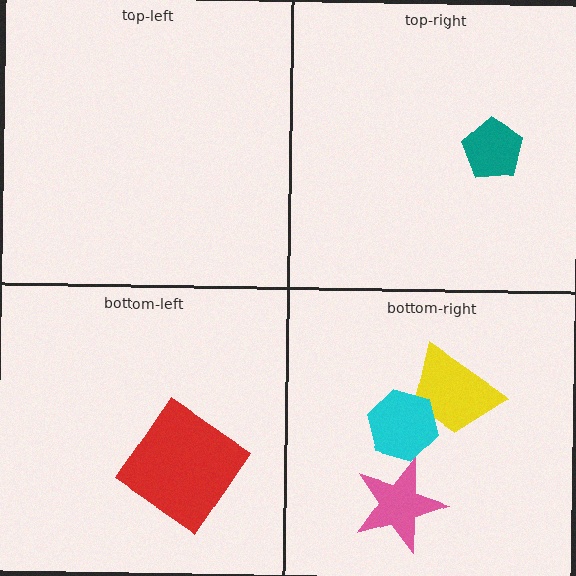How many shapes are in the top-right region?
1.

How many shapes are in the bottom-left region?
1.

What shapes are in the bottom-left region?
The red diamond.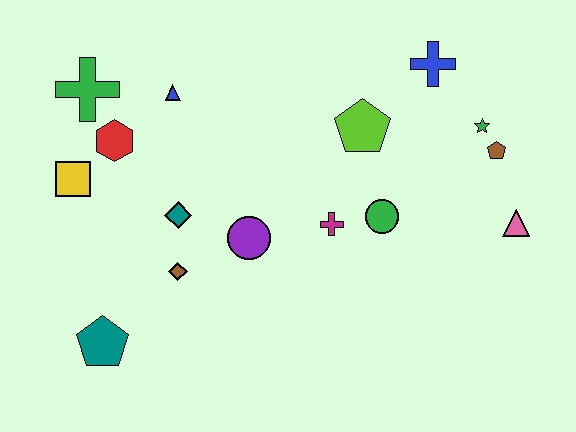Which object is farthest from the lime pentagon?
The teal pentagon is farthest from the lime pentagon.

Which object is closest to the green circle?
The magenta cross is closest to the green circle.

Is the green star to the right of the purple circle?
Yes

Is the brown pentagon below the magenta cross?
No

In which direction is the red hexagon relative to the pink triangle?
The red hexagon is to the left of the pink triangle.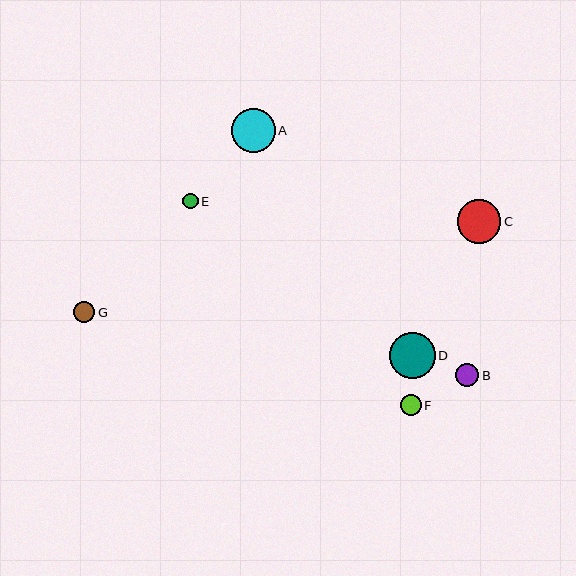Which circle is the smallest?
Circle E is the smallest with a size of approximately 16 pixels.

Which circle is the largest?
Circle D is the largest with a size of approximately 46 pixels.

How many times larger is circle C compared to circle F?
Circle C is approximately 2.1 times the size of circle F.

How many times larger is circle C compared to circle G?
Circle C is approximately 2.1 times the size of circle G.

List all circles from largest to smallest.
From largest to smallest: D, C, A, B, G, F, E.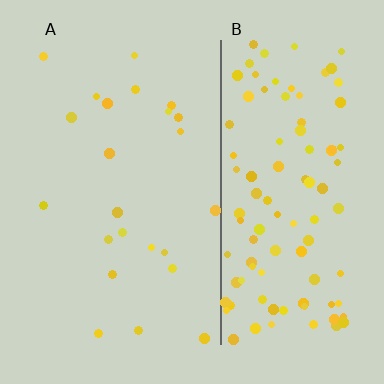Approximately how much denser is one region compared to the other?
Approximately 4.6× — region B over region A.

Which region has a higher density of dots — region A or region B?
B (the right).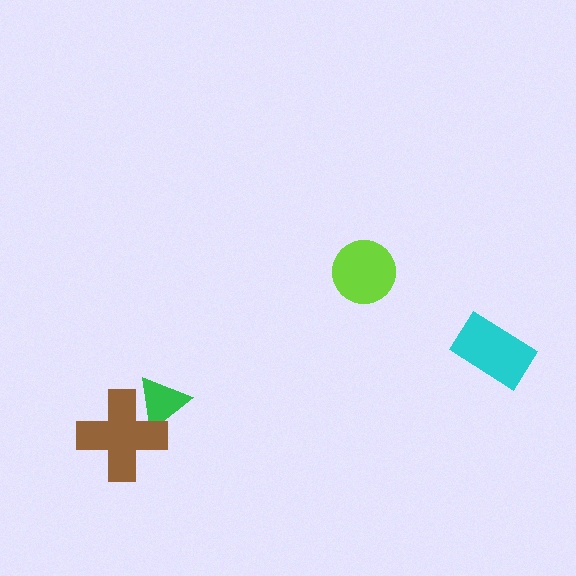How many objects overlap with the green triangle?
1 object overlaps with the green triangle.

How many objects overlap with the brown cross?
1 object overlaps with the brown cross.